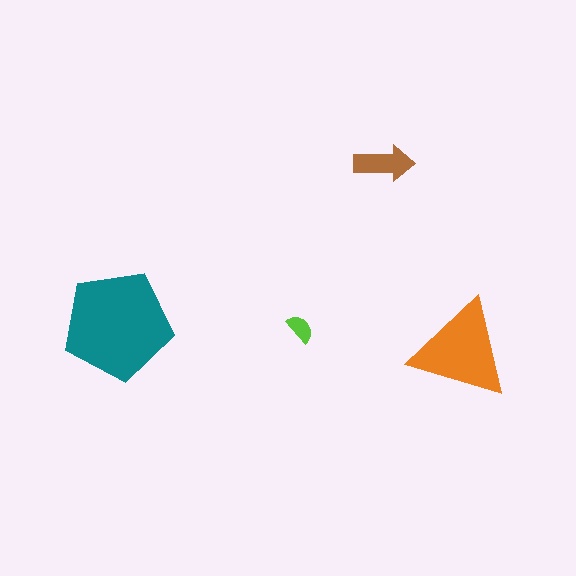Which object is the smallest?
The lime semicircle.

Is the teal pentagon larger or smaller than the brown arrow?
Larger.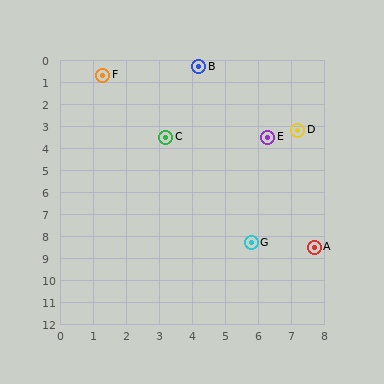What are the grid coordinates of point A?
Point A is at approximately (7.7, 8.5).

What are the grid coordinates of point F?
Point F is at approximately (1.3, 0.7).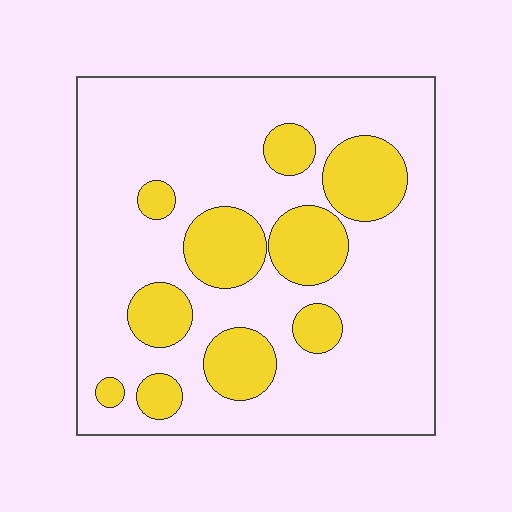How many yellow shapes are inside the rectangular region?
10.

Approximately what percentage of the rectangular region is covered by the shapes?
Approximately 25%.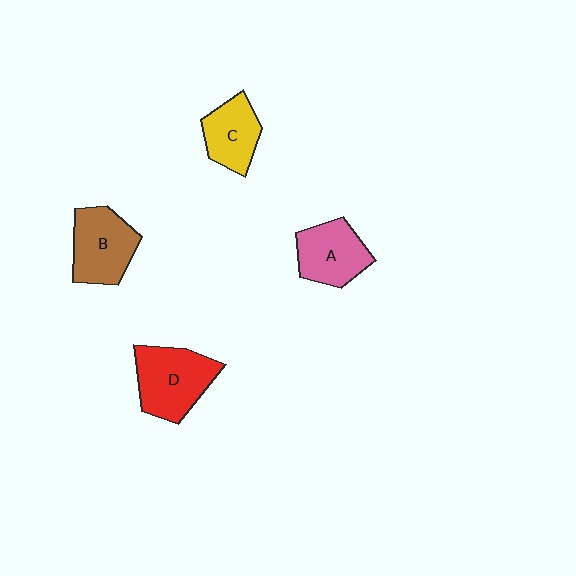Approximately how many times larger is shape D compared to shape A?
Approximately 1.2 times.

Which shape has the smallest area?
Shape C (yellow).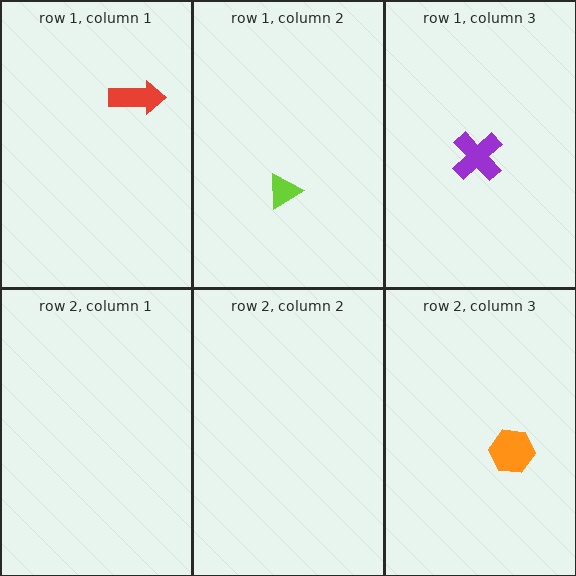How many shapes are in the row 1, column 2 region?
1.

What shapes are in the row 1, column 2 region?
The lime triangle.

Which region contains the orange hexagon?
The row 2, column 3 region.